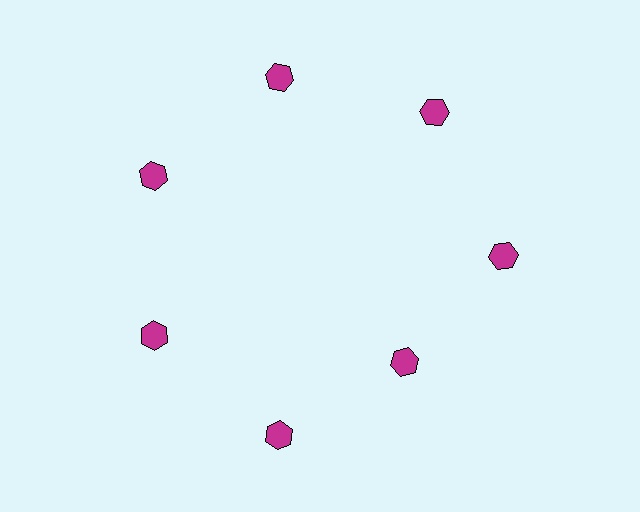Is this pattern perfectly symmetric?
No. The 7 magenta hexagons are arranged in a ring, but one element near the 5 o'clock position is pulled inward toward the center, breaking the 7-fold rotational symmetry.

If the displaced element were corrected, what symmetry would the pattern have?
It would have 7-fold rotational symmetry — the pattern would map onto itself every 51 degrees.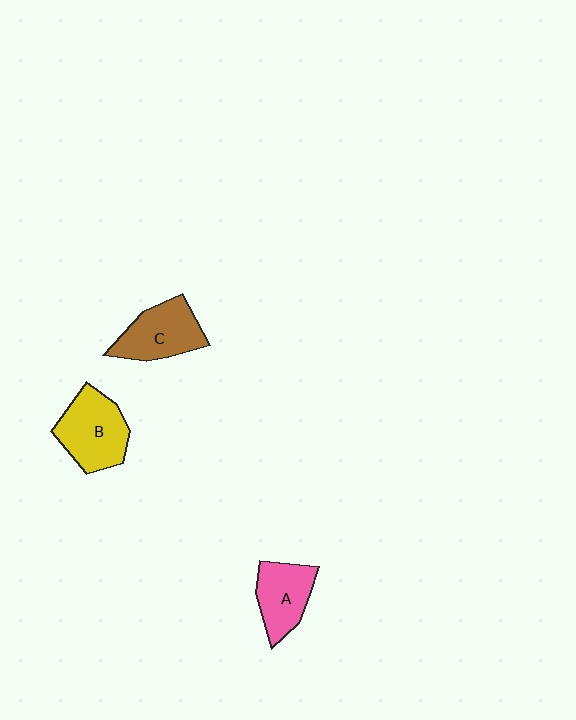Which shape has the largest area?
Shape B (yellow).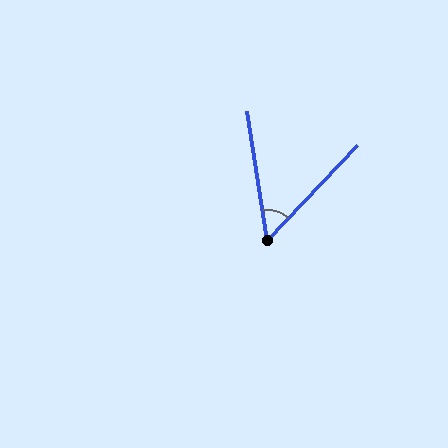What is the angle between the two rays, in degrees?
Approximately 52 degrees.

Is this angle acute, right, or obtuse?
It is acute.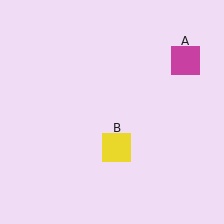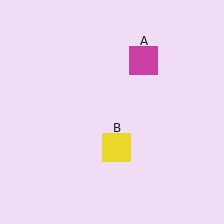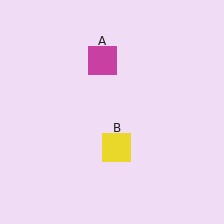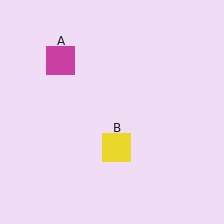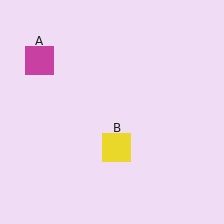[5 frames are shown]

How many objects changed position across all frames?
1 object changed position: magenta square (object A).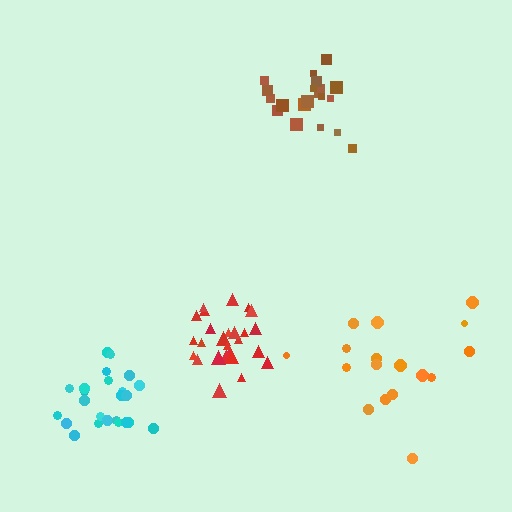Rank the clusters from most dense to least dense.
red, brown, cyan, orange.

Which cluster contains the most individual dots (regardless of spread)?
Red (26).